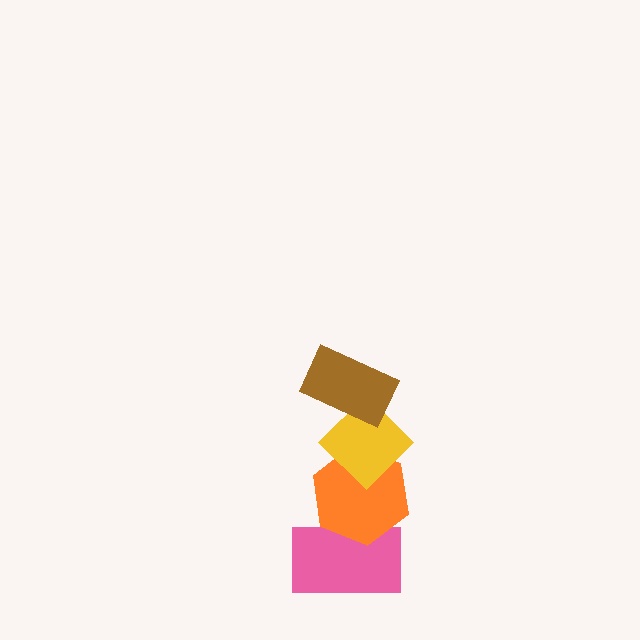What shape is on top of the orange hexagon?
The yellow diamond is on top of the orange hexagon.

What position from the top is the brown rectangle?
The brown rectangle is 1st from the top.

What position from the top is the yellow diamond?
The yellow diamond is 2nd from the top.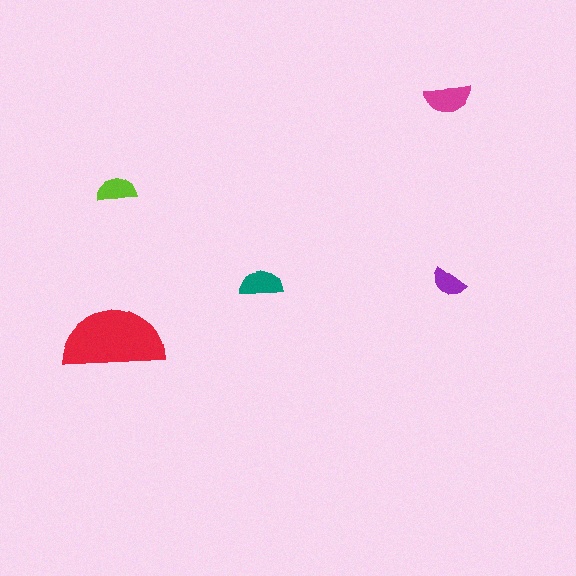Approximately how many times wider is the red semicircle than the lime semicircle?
About 2.5 times wider.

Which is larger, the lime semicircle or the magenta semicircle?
The magenta one.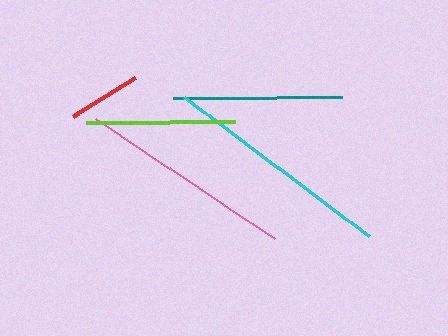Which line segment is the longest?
The cyan line is the longest at approximately 231 pixels.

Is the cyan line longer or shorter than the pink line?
The cyan line is longer than the pink line.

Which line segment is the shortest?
The red line is the shortest at approximately 74 pixels.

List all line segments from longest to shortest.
From longest to shortest: cyan, pink, teal, lime, red.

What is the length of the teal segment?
The teal segment is approximately 169 pixels long.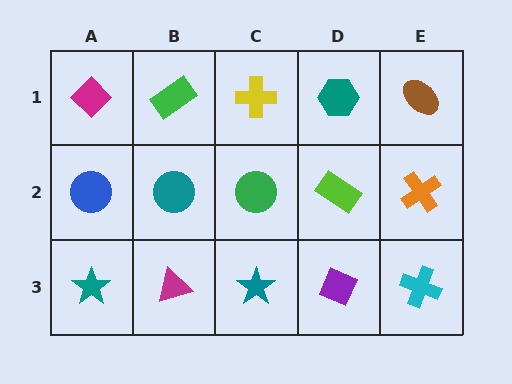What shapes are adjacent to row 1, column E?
An orange cross (row 2, column E), a teal hexagon (row 1, column D).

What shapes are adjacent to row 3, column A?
A blue circle (row 2, column A), a magenta triangle (row 3, column B).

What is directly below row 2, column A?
A teal star.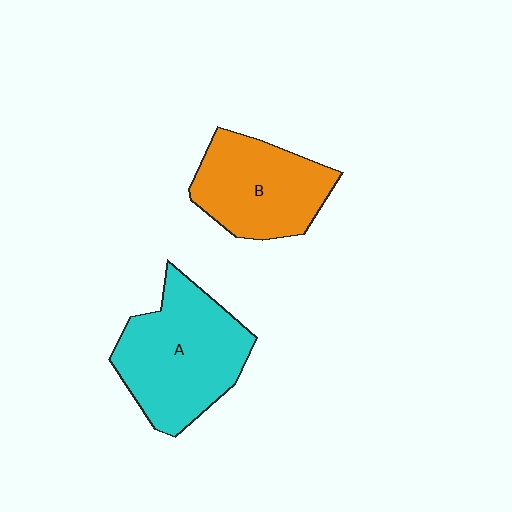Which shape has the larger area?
Shape A (cyan).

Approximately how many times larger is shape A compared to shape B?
Approximately 1.3 times.